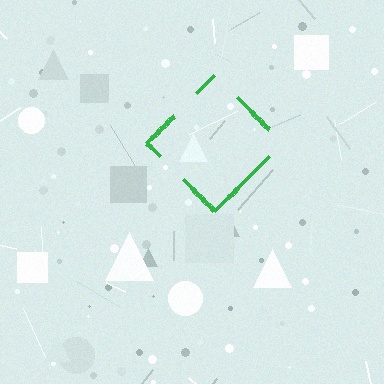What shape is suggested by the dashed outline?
The dashed outline suggests a diamond.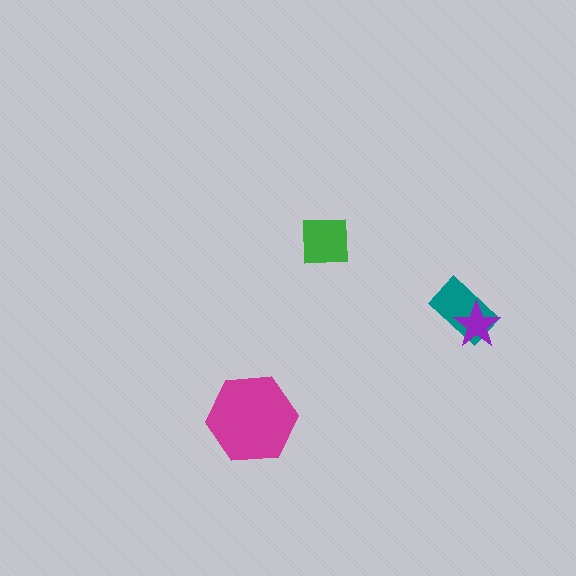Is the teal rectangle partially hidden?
Yes, it is partially covered by another shape.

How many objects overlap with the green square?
0 objects overlap with the green square.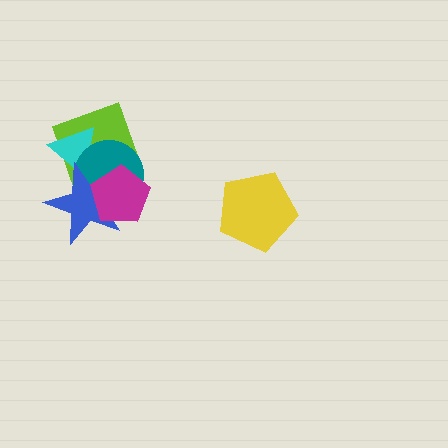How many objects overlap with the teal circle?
4 objects overlap with the teal circle.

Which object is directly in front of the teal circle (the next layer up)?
The blue star is directly in front of the teal circle.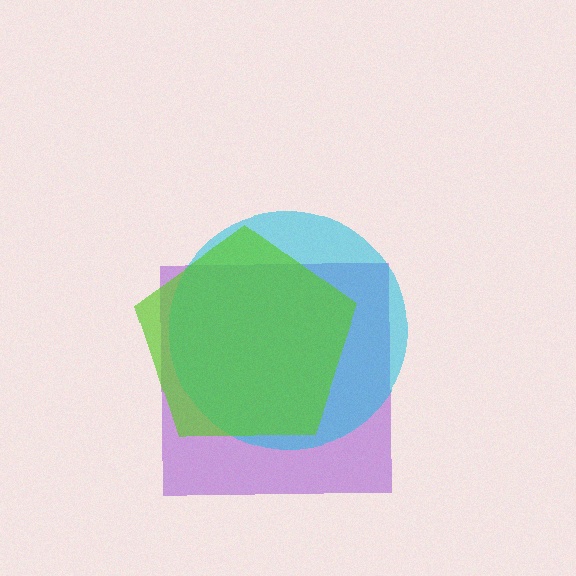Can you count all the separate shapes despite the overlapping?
Yes, there are 3 separate shapes.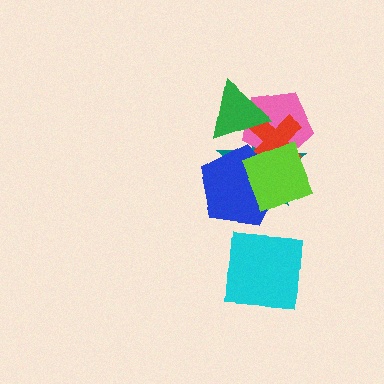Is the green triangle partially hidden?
No, no other shape covers it.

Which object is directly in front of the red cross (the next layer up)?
The green triangle is directly in front of the red cross.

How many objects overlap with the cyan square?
0 objects overlap with the cyan square.